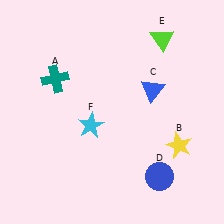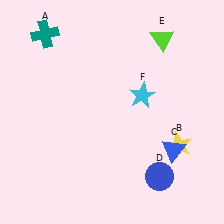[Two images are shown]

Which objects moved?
The objects that moved are: the teal cross (A), the blue triangle (C), the cyan star (F).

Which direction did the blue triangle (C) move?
The blue triangle (C) moved down.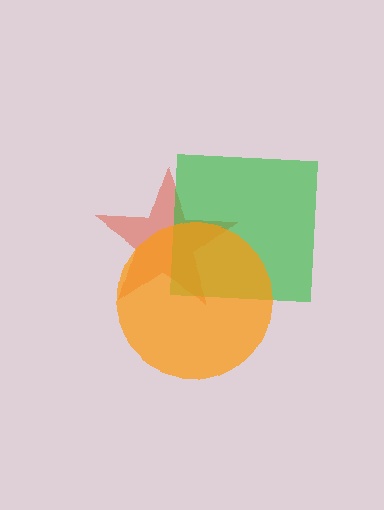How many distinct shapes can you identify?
There are 3 distinct shapes: a red star, a green square, an orange circle.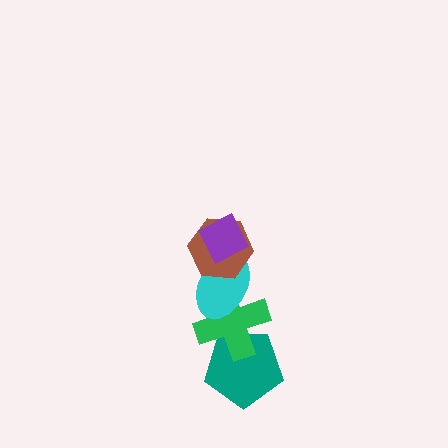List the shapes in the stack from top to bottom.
From top to bottom: the purple diamond, the brown hexagon, the cyan ellipse, the green cross, the teal pentagon.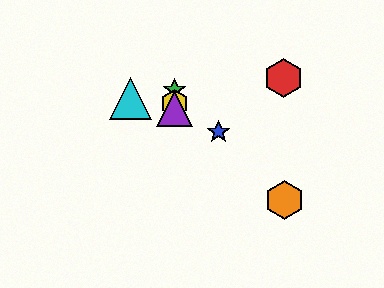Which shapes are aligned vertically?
The green star, the yellow hexagon, the purple triangle are aligned vertically.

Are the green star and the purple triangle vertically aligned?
Yes, both are at x≈174.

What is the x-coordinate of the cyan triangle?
The cyan triangle is at x≈131.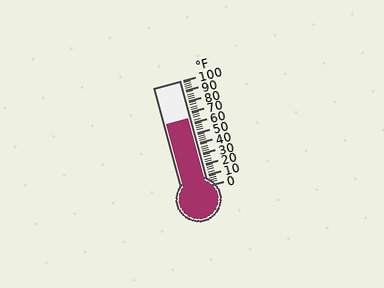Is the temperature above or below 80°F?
The temperature is below 80°F.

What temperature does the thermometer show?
The thermometer shows approximately 64°F.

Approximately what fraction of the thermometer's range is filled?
The thermometer is filled to approximately 65% of its range.